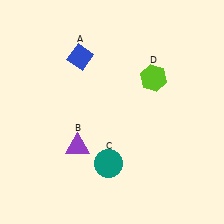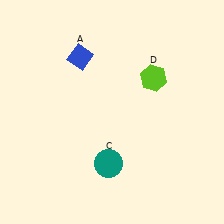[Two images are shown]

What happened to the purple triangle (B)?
The purple triangle (B) was removed in Image 2. It was in the bottom-left area of Image 1.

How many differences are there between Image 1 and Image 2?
There is 1 difference between the two images.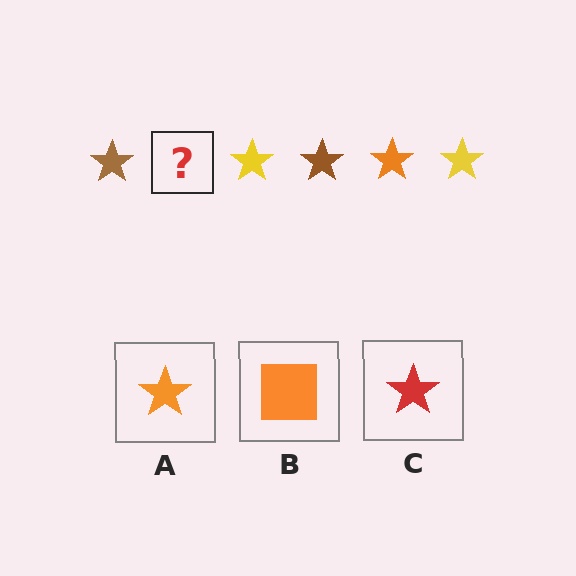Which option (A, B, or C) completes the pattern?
A.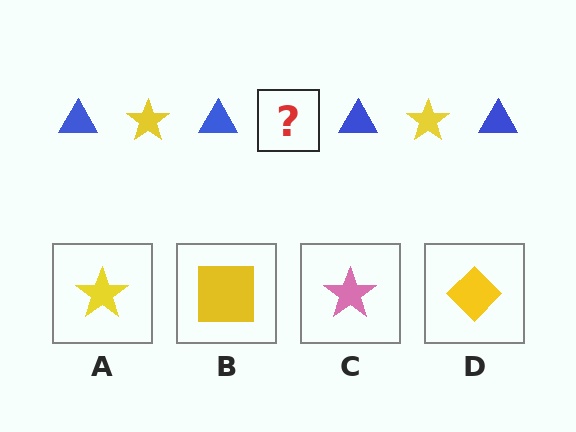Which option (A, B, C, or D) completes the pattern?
A.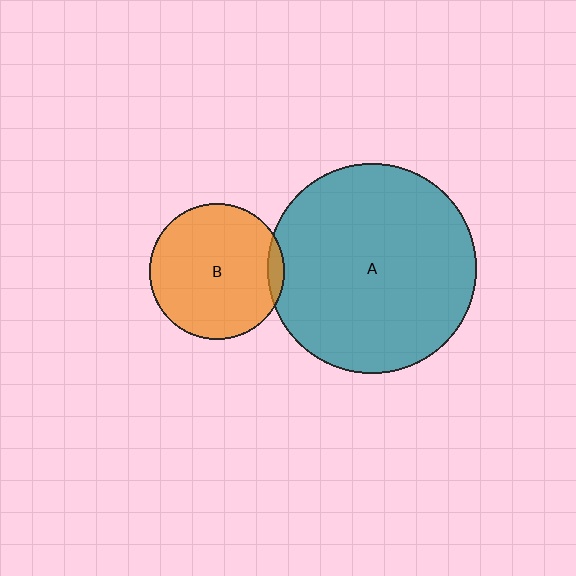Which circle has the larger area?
Circle A (teal).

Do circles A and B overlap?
Yes.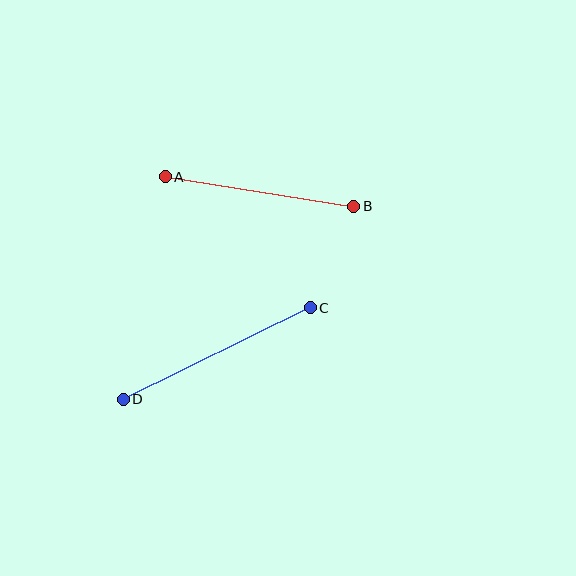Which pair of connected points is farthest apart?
Points C and D are farthest apart.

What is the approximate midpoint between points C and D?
The midpoint is at approximately (217, 354) pixels.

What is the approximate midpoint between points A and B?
The midpoint is at approximately (259, 192) pixels.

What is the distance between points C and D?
The distance is approximately 208 pixels.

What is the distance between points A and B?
The distance is approximately 191 pixels.